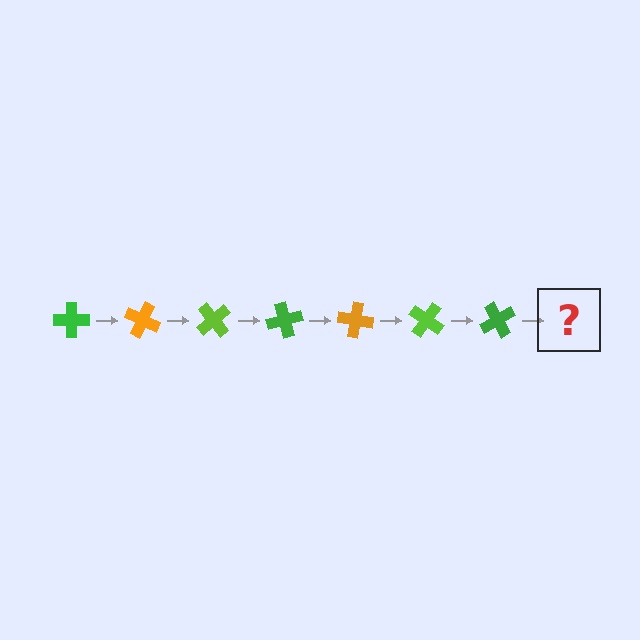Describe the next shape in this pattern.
It should be an orange cross, rotated 175 degrees from the start.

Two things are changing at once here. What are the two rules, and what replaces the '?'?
The two rules are that it rotates 25 degrees each step and the color cycles through green, orange, and lime. The '?' should be an orange cross, rotated 175 degrees from the start.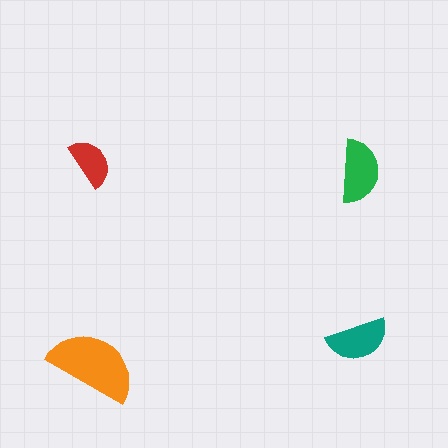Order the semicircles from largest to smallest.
the orange one, the green one, the teal one, the red one.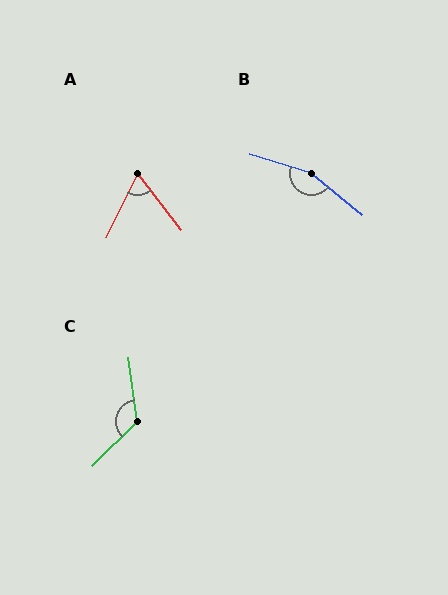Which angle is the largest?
B, at approximately 158 degrees.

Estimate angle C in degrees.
Approximately 127 degrees.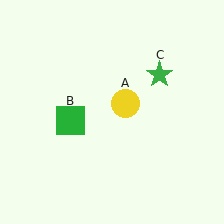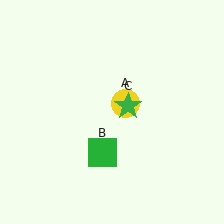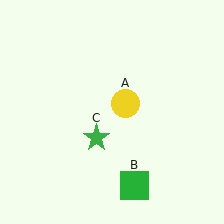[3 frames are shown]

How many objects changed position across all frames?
2 objects changed position: green square (object B), green star (object C).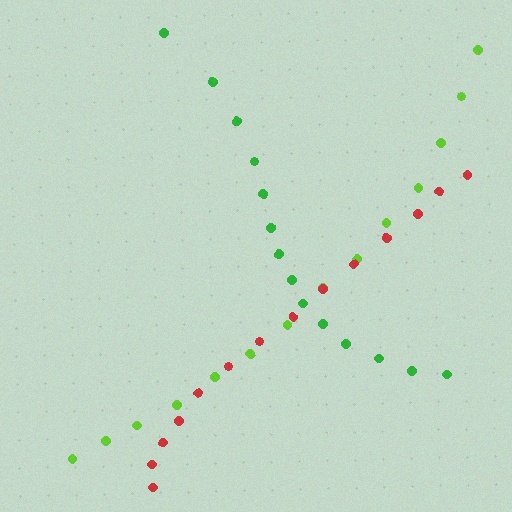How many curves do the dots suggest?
There are 3 distinct paths.